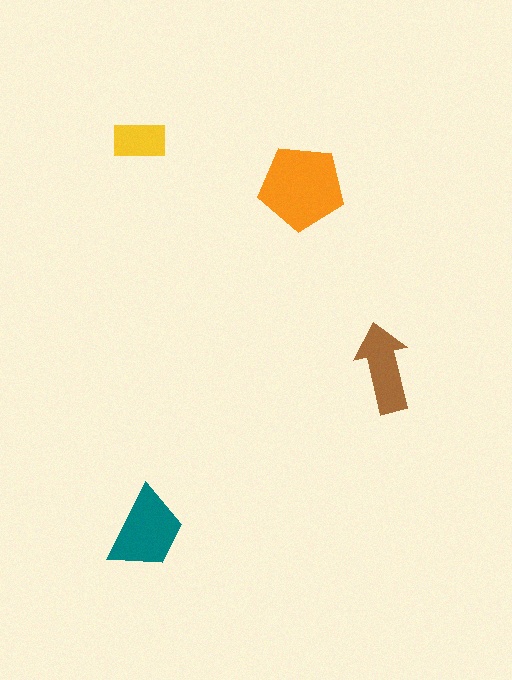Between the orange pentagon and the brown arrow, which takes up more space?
The orange pentagon.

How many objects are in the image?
There are 4 objects in the image.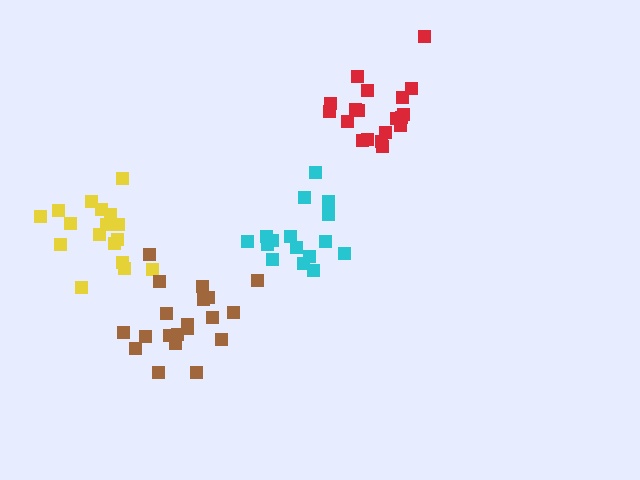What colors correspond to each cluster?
The clusters are colored: yellow, brown, red, cyan.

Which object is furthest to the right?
The red cluster is rightmost.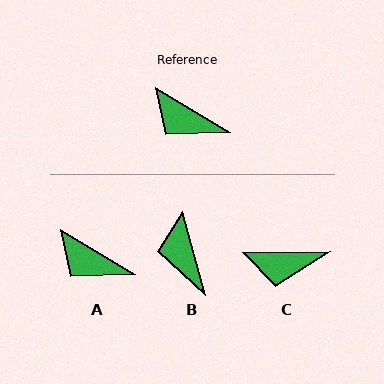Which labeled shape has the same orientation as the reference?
A.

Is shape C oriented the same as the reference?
No, it is off by about 32 degrees.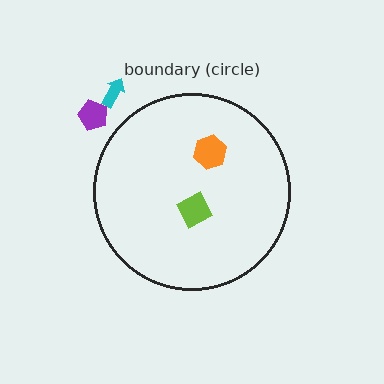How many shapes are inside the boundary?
2 inside, 2 outside.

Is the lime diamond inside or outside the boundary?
Inside.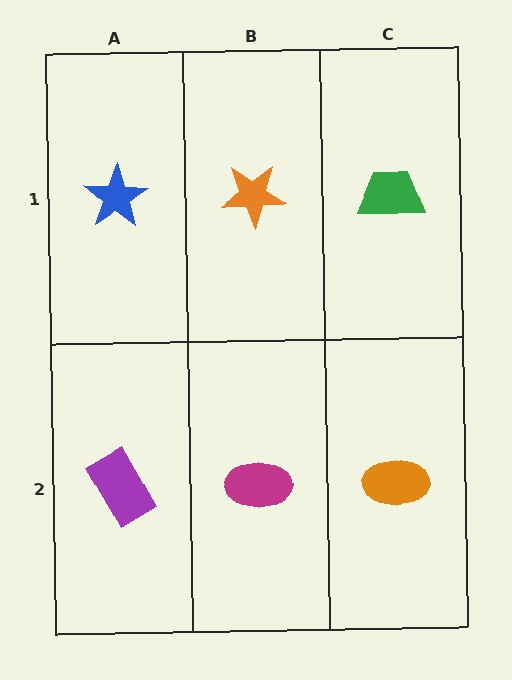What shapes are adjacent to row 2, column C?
A green trapezoid (row 1, column C), a magenta ellipse (row 2, column B).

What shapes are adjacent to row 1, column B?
A magenta ellipse (row 2, column B), a blue star (row 1, column A), a green trapezoid (row 1, column C).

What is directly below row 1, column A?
A purple rectangle.